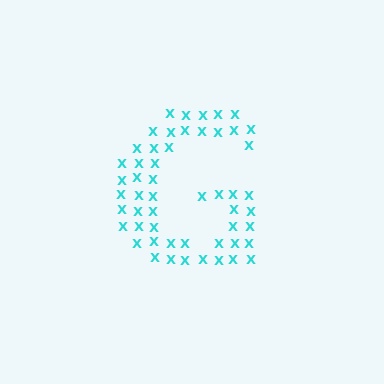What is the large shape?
The large shape is the letter G.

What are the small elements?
The small elements are letter X's.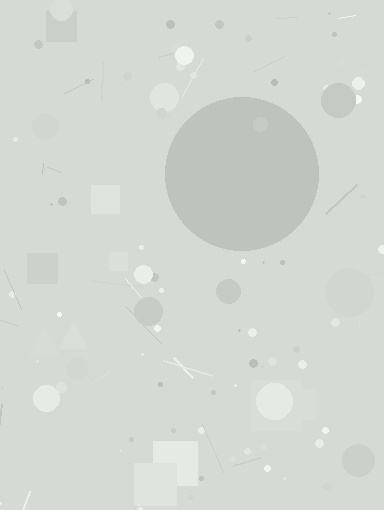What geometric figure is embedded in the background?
A circle is embedded in the background.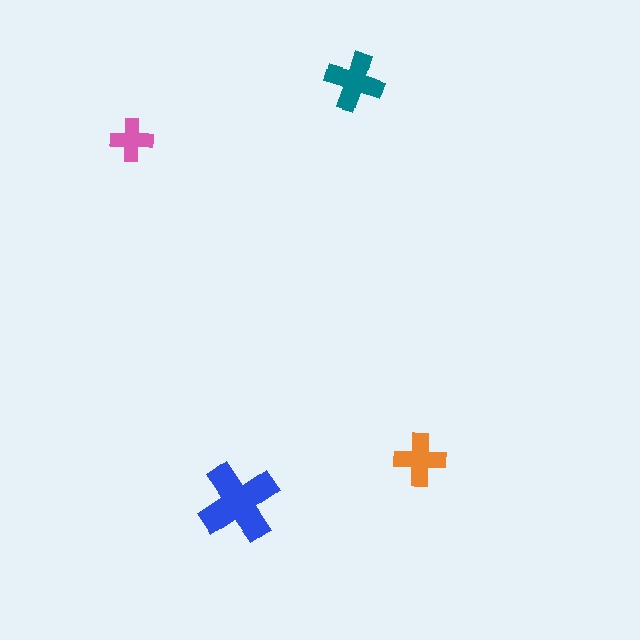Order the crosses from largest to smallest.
the blue one, the teal one, the orange one, the pink one.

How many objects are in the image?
There are 4 objects in the image.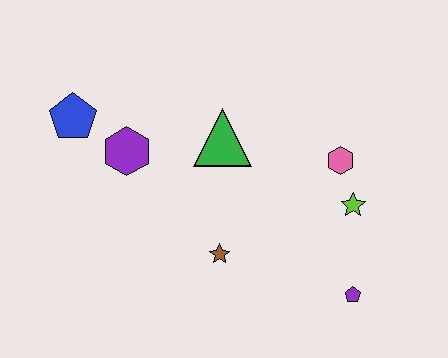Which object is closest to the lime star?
The pink hexagon is closest to the lime star.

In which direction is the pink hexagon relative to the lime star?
The pink hexagon is above the lime star.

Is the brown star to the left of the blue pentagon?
No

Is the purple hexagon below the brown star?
No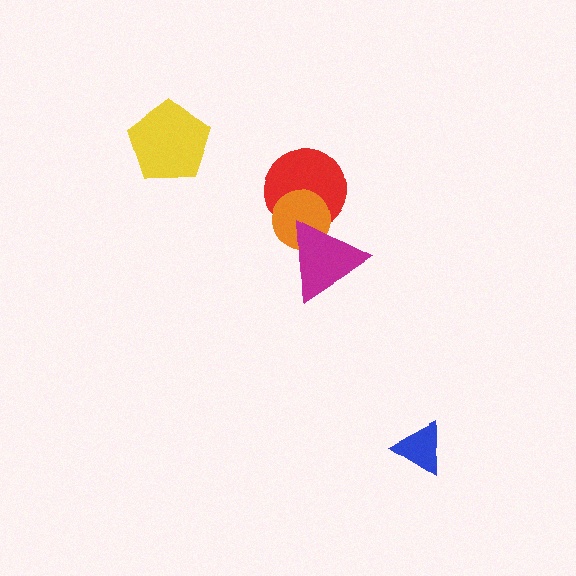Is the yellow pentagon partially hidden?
No, no other shape covers it.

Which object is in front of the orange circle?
The magenta triangle is in front of the orange circle.